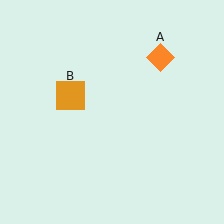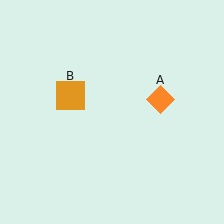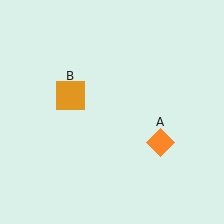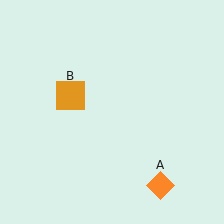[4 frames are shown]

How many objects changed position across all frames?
1 object changed position: orange diamond (object A).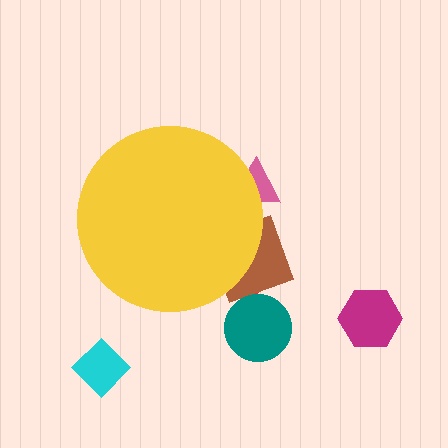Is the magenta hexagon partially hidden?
No, the magenta hexagon is fully visible.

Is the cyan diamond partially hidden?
No, the cyan diamond is fully visible.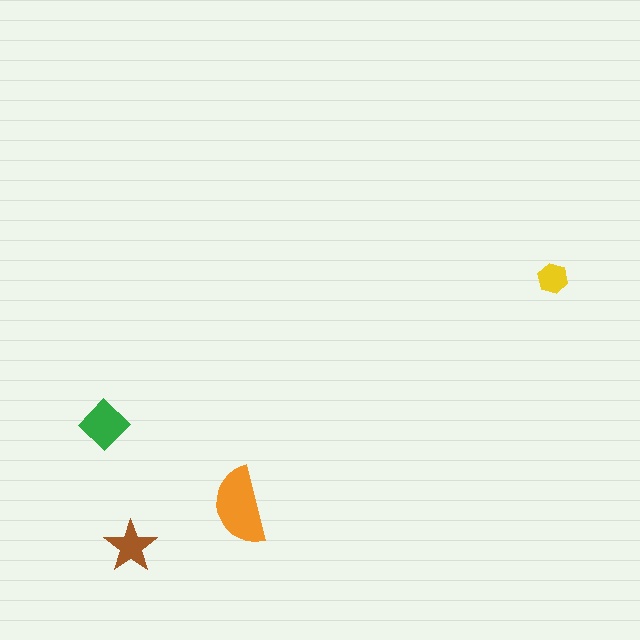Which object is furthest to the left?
The green diamond is leftmost.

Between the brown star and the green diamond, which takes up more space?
The green diamond.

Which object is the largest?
The orange semicircle.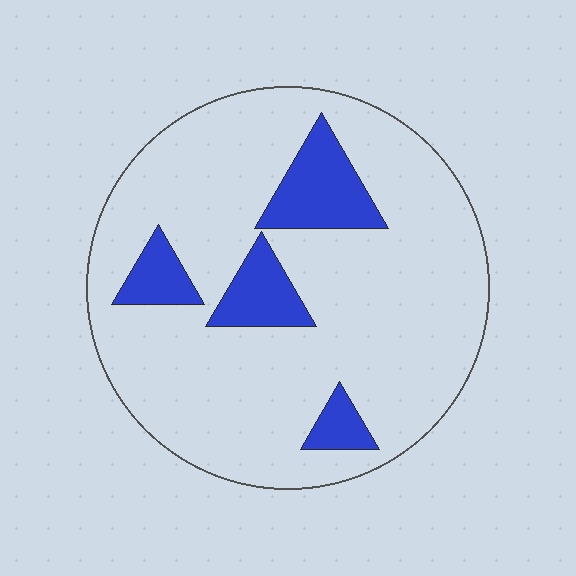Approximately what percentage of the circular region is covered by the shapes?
Approximately 15%.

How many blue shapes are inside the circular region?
4.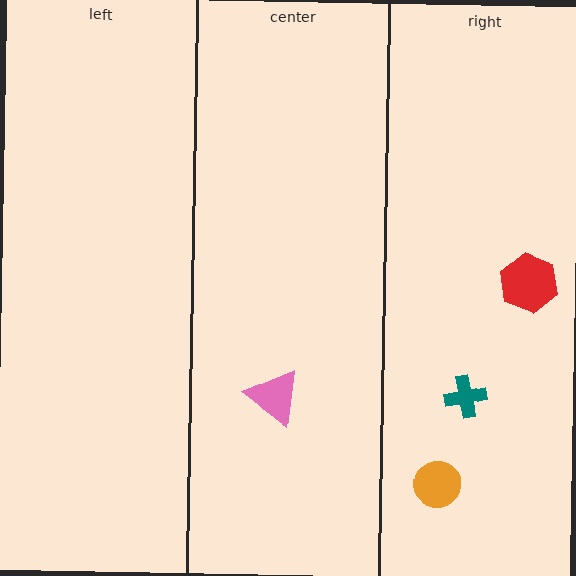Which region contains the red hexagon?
The right region.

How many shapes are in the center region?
1.